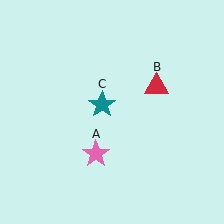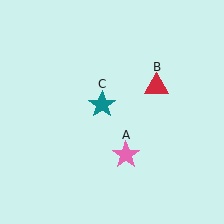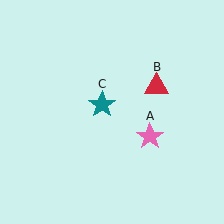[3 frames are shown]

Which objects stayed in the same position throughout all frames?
Red triangle (object B) and teal star (object C) remained stationary.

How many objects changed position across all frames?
1 object changed position: pink star (object A).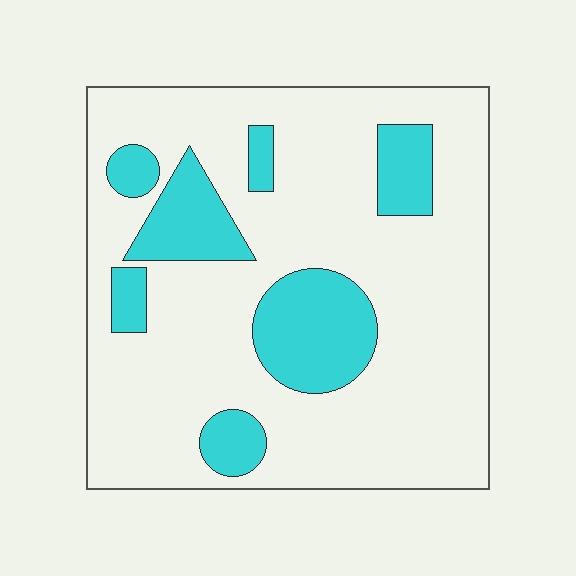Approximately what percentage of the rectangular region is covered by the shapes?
Approximately 20%.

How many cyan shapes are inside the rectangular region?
7.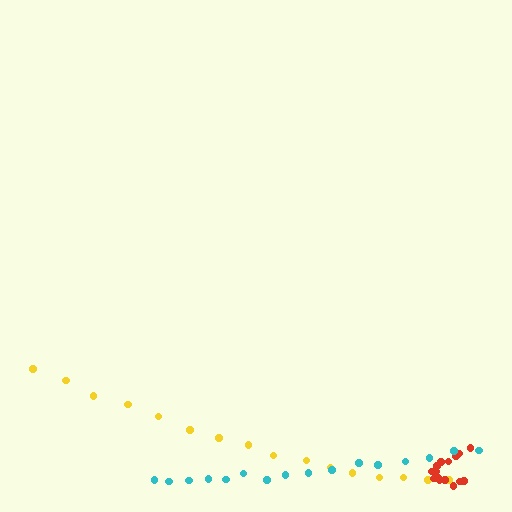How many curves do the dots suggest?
There are 3 distinct paths.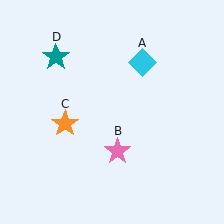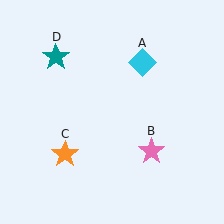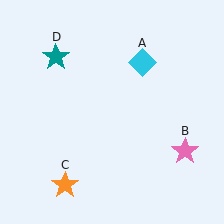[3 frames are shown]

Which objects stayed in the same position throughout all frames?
Cyan diamond (object A) and teal star (object D) remained stationary.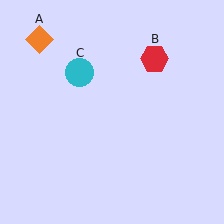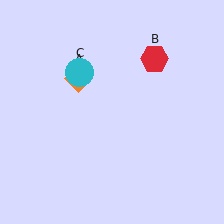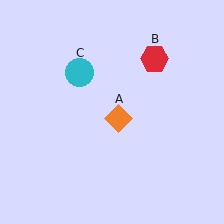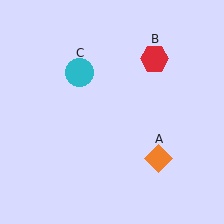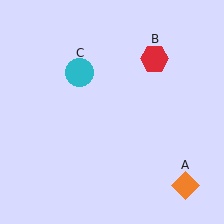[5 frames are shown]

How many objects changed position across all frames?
1 object changed position: orange diamond (object A).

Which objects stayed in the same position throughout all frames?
Red hexagon (object B) and cyan circle (object C) remained stationary.